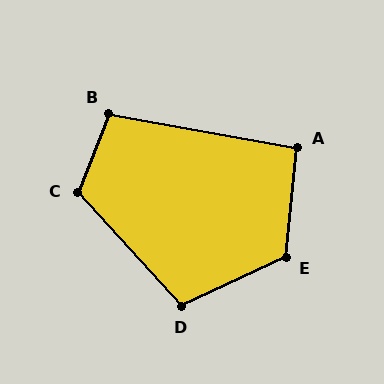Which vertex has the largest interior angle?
E, at approximately 121 degrees.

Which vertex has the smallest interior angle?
A, at approximately 94 degrees.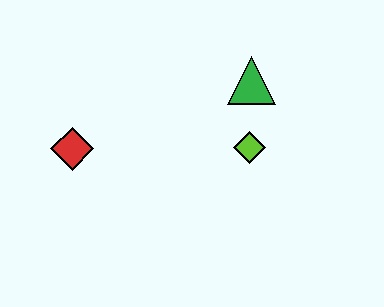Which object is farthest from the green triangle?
The red diamond is farthest from the green triangle.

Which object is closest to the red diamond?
The lime diamond is closest to the red diamond.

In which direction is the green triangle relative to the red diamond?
The green triangle is to the right of the red diamond.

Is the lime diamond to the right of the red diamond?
Yes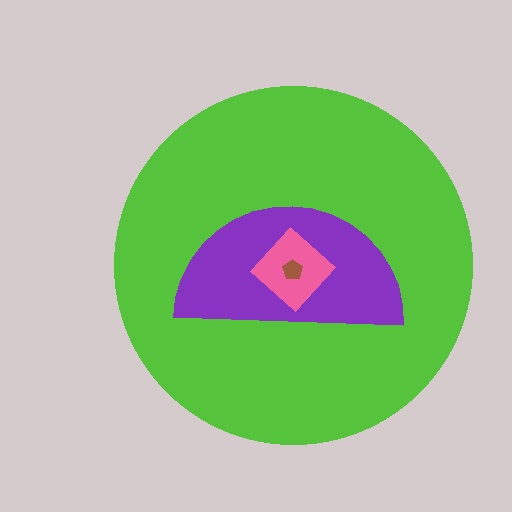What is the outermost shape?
The lime circle.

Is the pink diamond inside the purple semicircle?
Yes.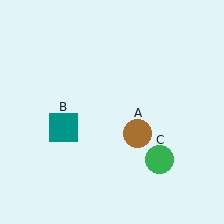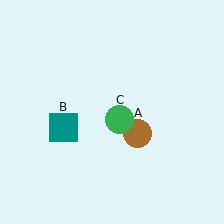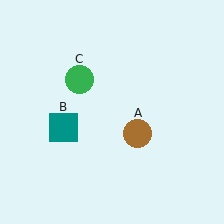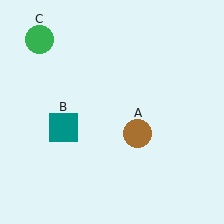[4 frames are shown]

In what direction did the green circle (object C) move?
The green circle (object C) moved up and to the left.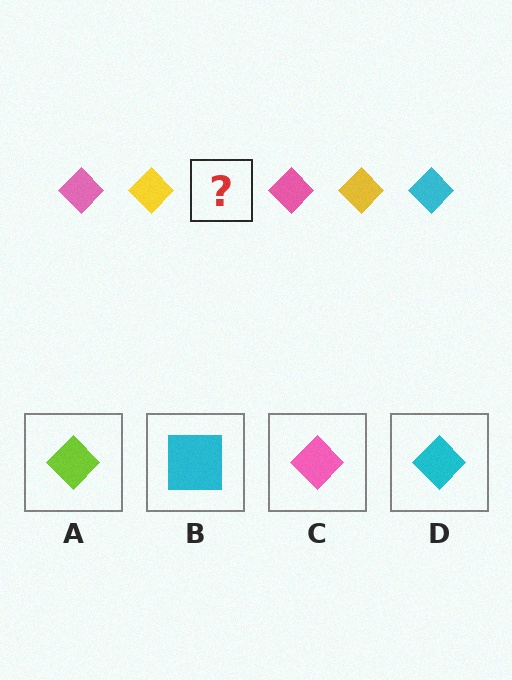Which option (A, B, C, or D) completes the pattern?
D.